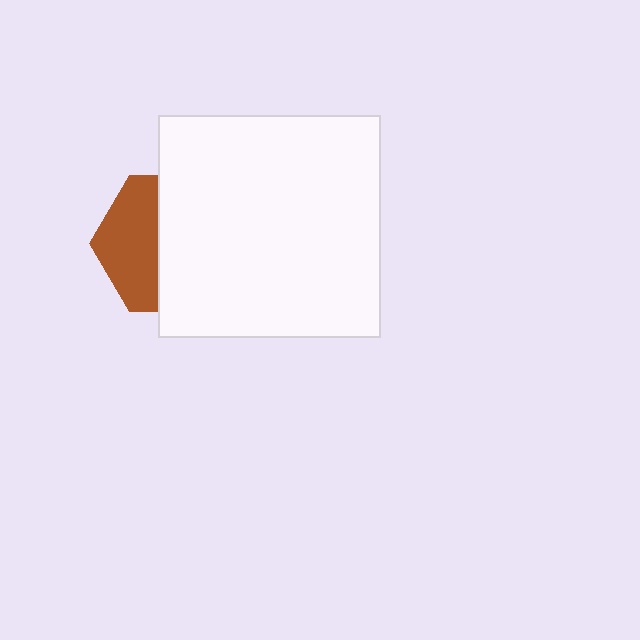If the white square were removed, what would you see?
You would see the complete brown hexagon.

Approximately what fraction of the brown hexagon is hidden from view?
Roughly 59% of the brown hexagon is hidden behind the white square.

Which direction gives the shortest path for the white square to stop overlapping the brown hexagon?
Moving right gives the shortest separation.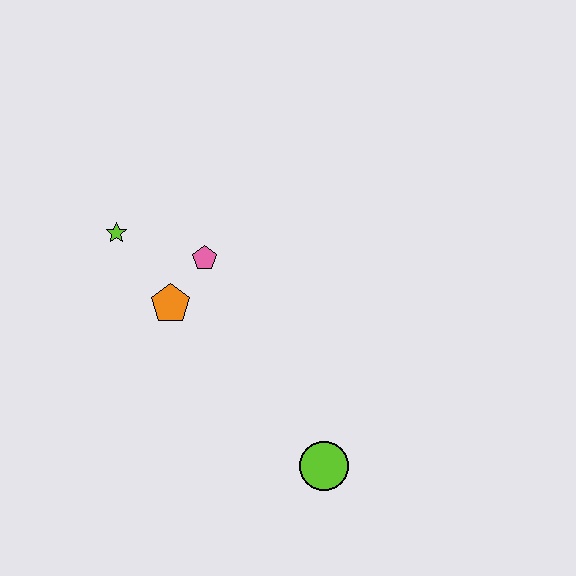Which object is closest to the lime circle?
The orange pentagon is closest to the lime circle.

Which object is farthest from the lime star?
The lime circle is farthest from the lime star.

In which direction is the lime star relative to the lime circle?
The lime star is above the lime circle.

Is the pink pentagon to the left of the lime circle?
Yes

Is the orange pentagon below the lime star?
Yes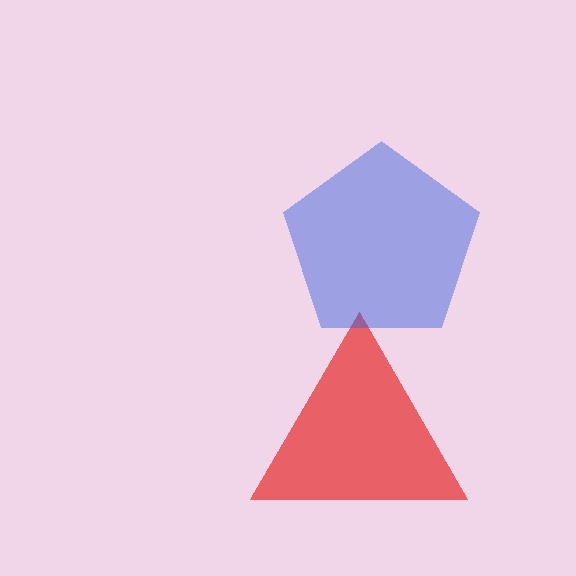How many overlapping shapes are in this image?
There are 2 overlapping shapes in the image.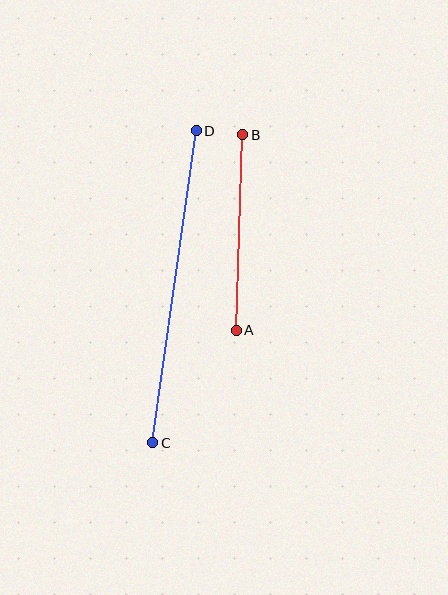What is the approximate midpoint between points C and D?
The midpoint is at approximately (174, 287) pixels.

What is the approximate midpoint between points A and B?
The midpoint is at approximately (240, 233) pixels.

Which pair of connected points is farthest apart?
Points C and D are farthest apart.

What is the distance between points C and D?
The distance is approximately 315 pixels.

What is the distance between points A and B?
The distance is approximately 196 pixels.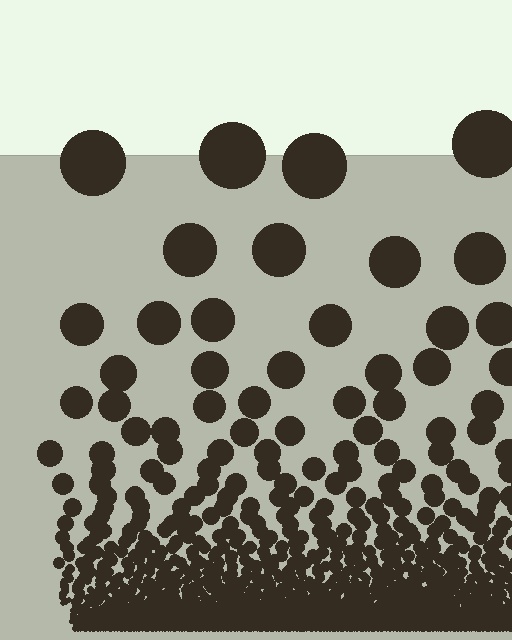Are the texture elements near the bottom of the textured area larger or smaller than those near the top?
Smaller. The gradient is inverted — elements near the bottom are smaller and denser.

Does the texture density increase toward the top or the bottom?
Density increases toward the bottom.